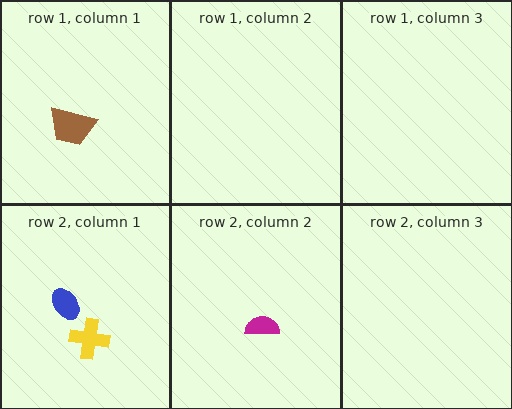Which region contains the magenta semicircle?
The row 2, column 2 region.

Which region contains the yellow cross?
The row 2, column 1 region.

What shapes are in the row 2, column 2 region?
The magenta semicircle.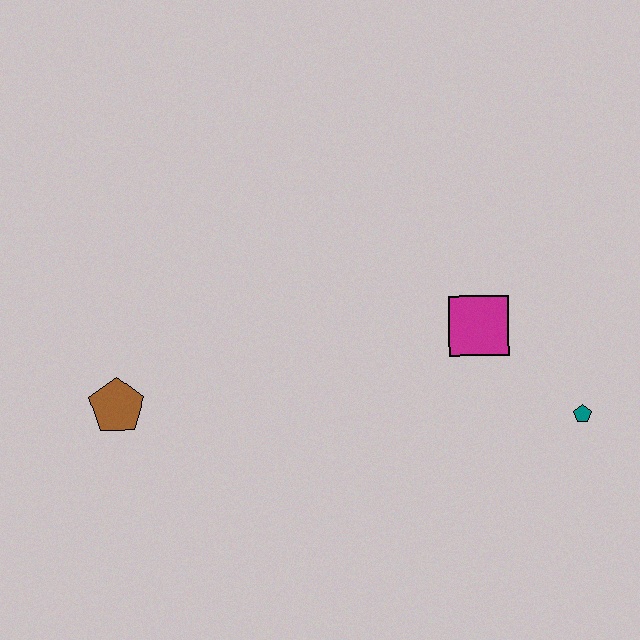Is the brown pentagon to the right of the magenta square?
No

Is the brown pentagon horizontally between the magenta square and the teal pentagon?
No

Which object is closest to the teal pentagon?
The magenta square is closest to the teal pentagon.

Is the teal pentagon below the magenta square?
Yes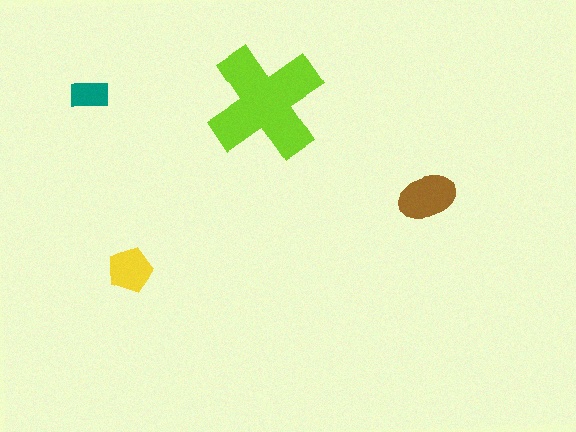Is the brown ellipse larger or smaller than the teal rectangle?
Larger.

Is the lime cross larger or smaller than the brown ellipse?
Larger.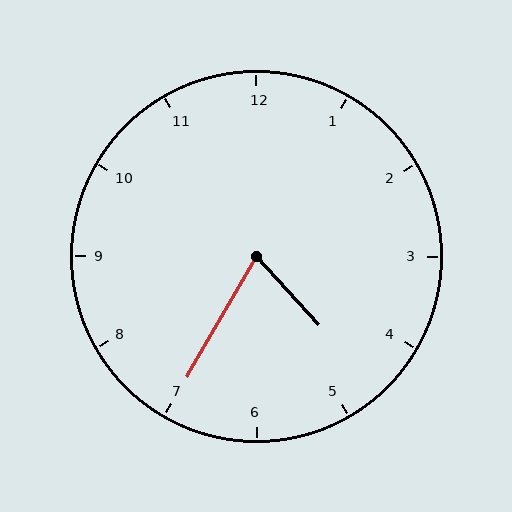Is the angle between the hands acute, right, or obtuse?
It is acute.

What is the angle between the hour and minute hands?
Approximately 72 degrees.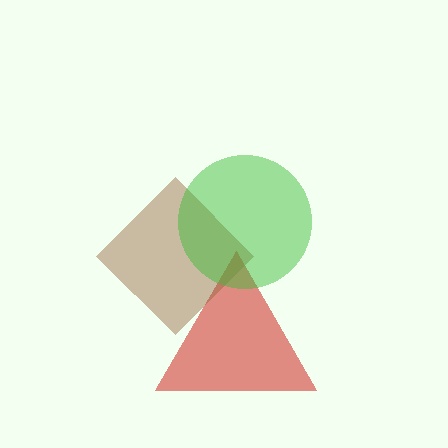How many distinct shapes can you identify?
There are 3 distinct shapes: a red triangle, a brown diamond, a green circle.